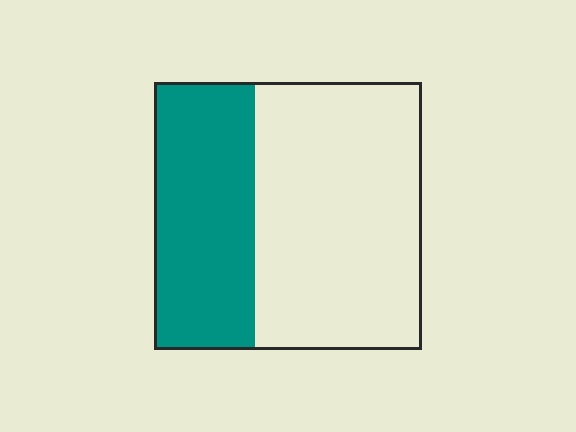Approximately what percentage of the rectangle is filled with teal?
Approximately 40%.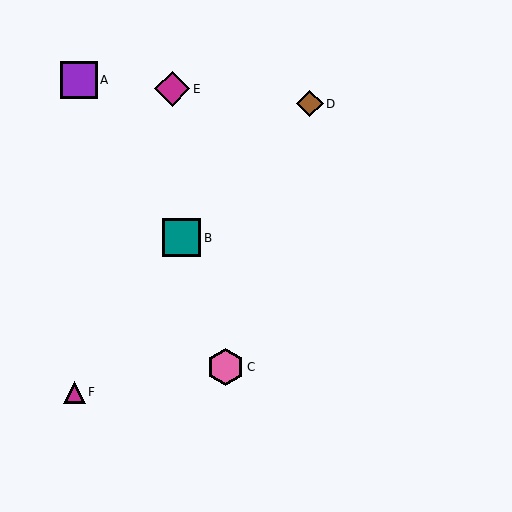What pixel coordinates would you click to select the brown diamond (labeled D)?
Click at (310, 104) to select the brown diamond D.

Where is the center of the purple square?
The center of the purple square is at (79, 80).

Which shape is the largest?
The teal square (labeled B) is the largest.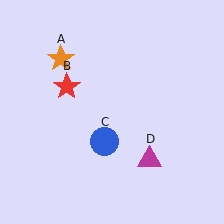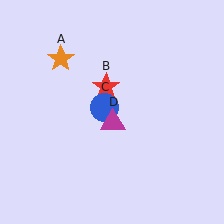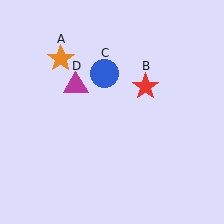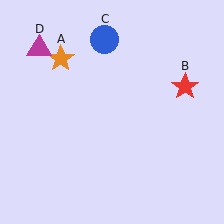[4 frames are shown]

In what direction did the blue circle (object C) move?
The blue circle (object C) moved up.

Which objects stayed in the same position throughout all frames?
Orange star (object A) remained stationary.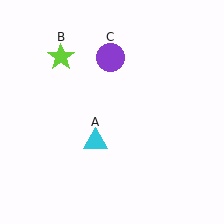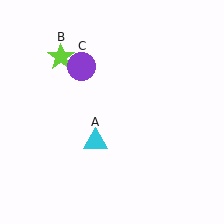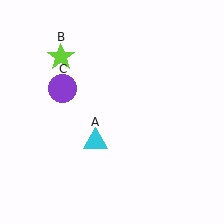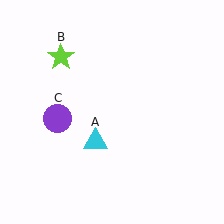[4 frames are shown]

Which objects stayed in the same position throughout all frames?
Cyan triangle (object A) and lime star (object B) remained stationary.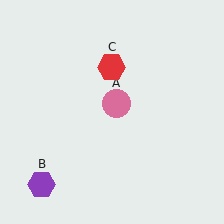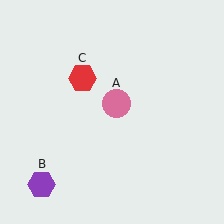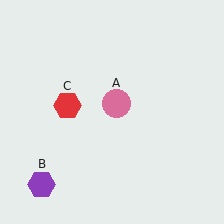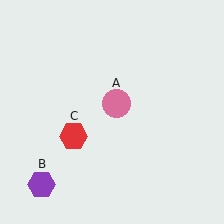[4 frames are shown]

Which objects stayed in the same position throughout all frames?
Pink circle (object A) and purple hexagon (object B) remained stationary.